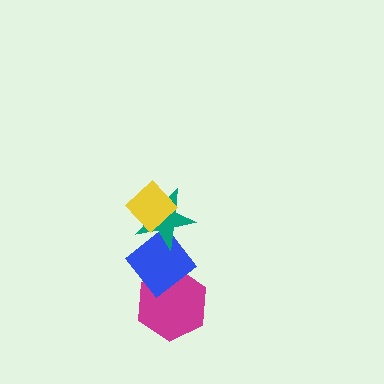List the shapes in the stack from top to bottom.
From top to bottom: the yellow diamond, the teal star, the blue diamond, the magenta hexagon.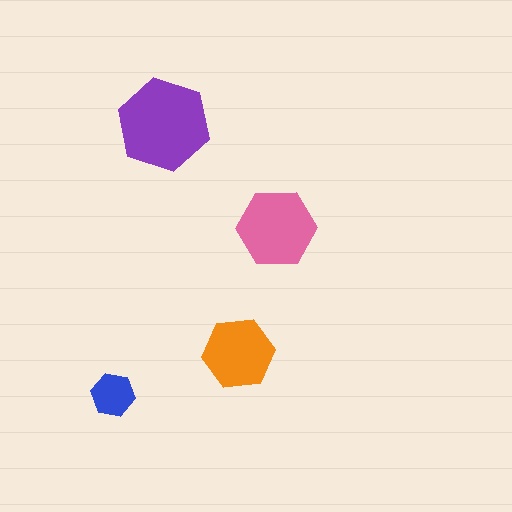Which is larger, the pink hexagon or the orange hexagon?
The pink one.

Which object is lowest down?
The blue hexagon is bottommost.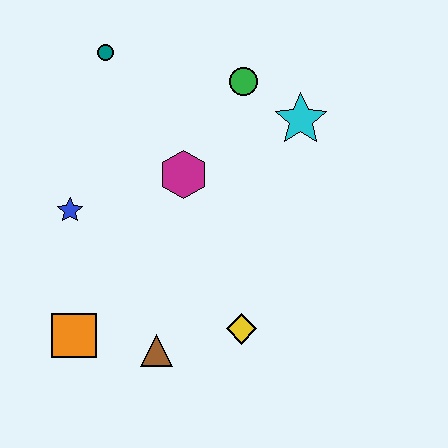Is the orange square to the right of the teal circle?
No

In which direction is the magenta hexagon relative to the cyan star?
The magenta hexagon is to the left of the cyan star.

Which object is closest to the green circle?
The cyan star is closest to the green circle.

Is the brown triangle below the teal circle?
Yes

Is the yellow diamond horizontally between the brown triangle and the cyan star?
Yes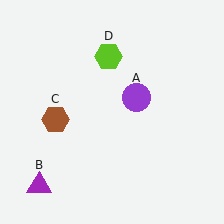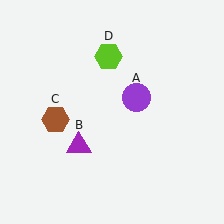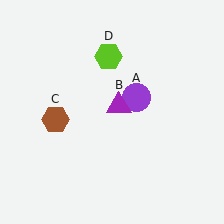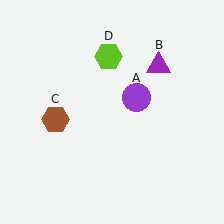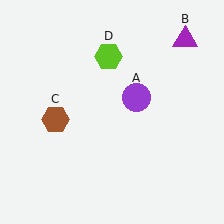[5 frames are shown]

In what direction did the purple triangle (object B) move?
The purple triangle (object B) moved up and to the right.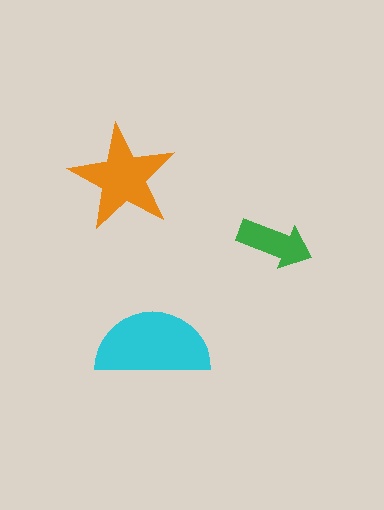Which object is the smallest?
The green arrow.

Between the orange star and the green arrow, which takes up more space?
The orange star.